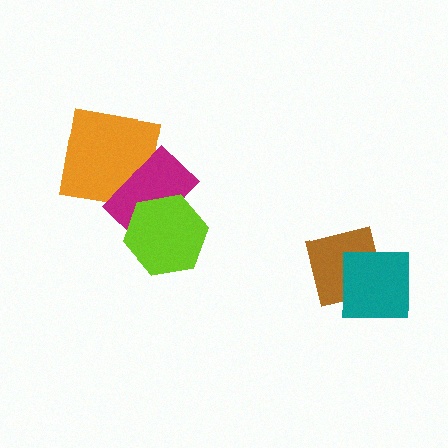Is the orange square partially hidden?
Yes, it is partially covered by another shape.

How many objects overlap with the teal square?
1 object overlaps with the teal square.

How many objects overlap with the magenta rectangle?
2 objects overlap with the magenta rectangle.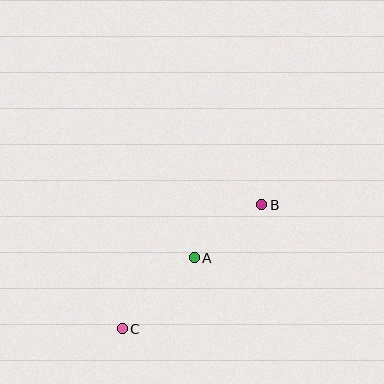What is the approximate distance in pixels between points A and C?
The distance between A and C is approximately 102 pixels.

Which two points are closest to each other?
Points A and B are closest to each other.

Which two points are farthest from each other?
Points B and C are farthest from each other.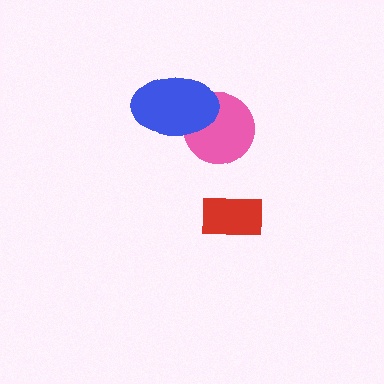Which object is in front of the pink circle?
The blue ellipse is in front of the pink circle.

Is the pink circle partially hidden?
Yes, it is partially covered by another shape.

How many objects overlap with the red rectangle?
0 objects overlap with the red rectangle.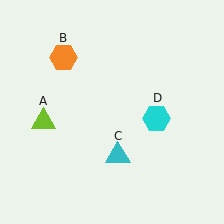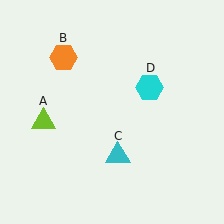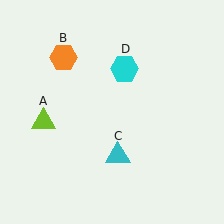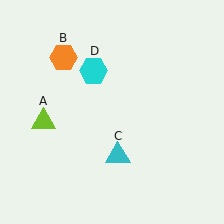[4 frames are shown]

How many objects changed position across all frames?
1 object changed position: cyan hexagon (object D).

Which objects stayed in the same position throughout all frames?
Lime triangle (object A) and orange hexagon (object B) and cyan triangle (object C) remained stationary.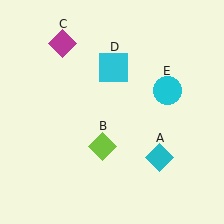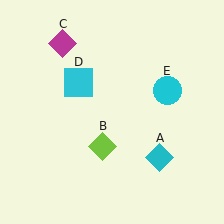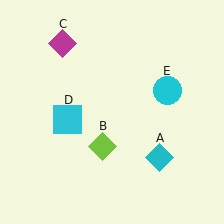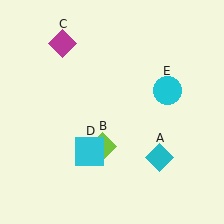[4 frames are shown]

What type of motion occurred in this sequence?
The cyan square (object D) rotated counterclockwise around the center of the scene.